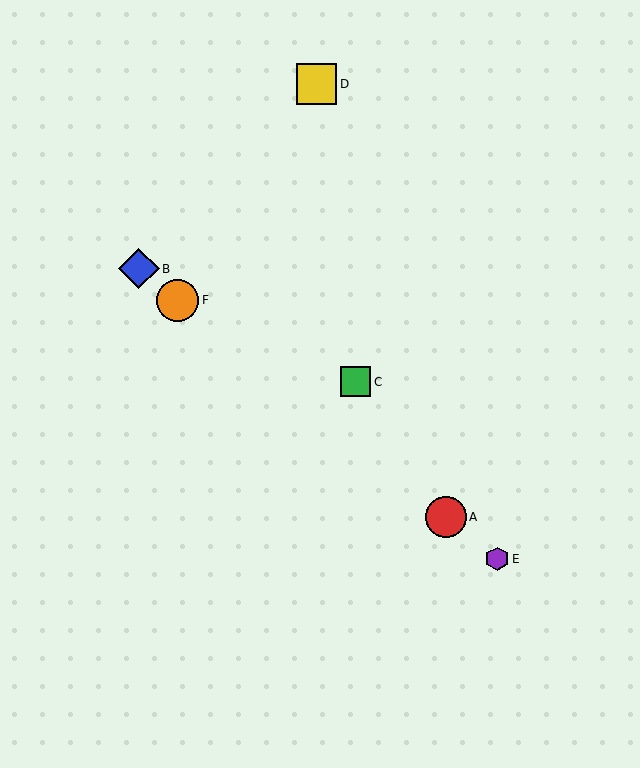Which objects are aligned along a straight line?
Objects A, B, E, F are aligned along a straight line.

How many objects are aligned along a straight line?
4 objects (A, B, E, F) are aligned along a straight line.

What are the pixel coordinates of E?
Object E is at (497, 559).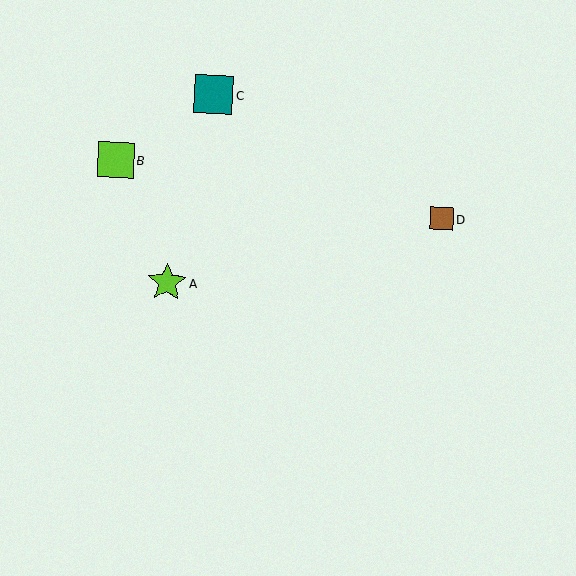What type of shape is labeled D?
Shape D is a brown square.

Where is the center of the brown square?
The center of the brown square is at (442, 219).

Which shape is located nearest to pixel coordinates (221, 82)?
The teal square (labeled C) at (214, 94) is nearest to that location.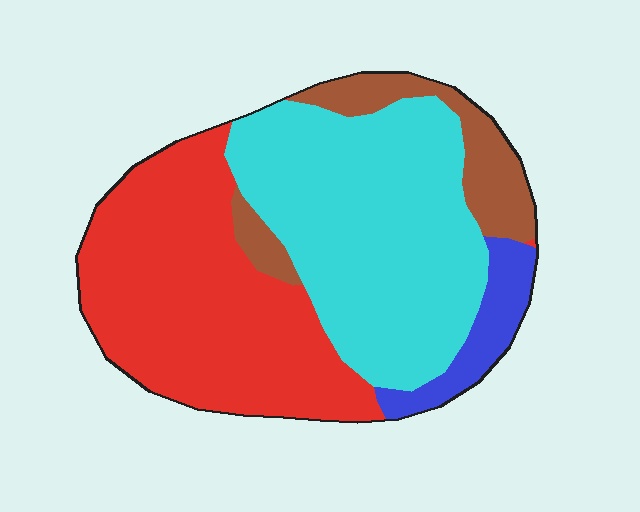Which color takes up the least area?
Blue, at roughly 5%.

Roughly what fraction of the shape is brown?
Brown takes up about one eighth (1/8) of the shape.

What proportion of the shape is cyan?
Cyan covers about 40% of the shape.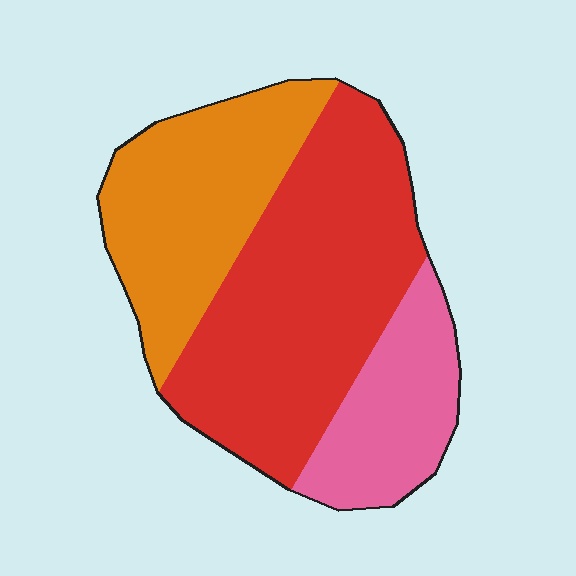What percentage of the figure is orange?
Orange takes up about one third (1/3) of the figure.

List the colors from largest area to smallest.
From largest to smallest: red, orange, pink.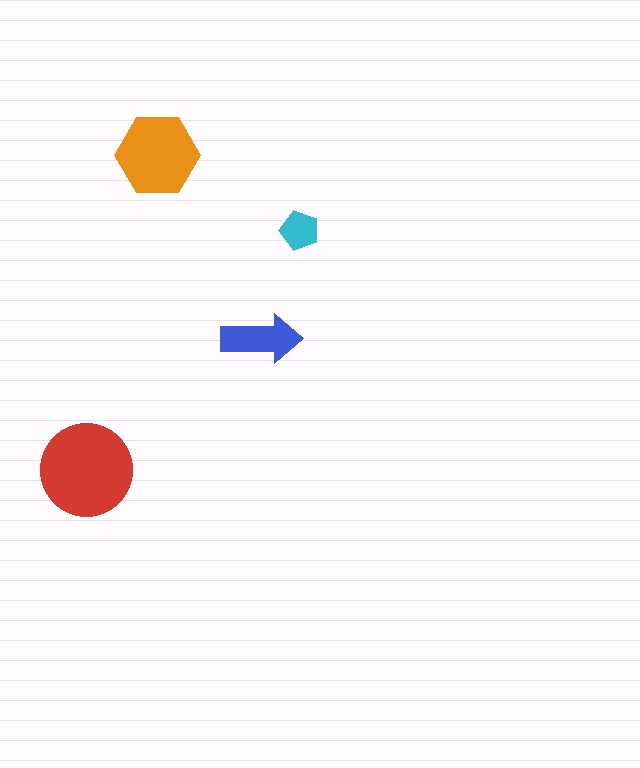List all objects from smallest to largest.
The cyan pentagon, the blue arrow, the orange hexagon, the red circle.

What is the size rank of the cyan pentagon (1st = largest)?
4th.